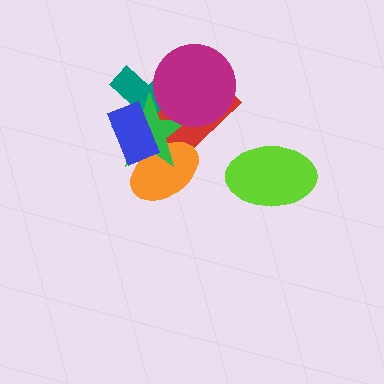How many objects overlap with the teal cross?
5 objects overlap with the teal cross.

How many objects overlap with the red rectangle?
4 objects overlap with the red rectangle.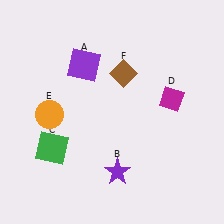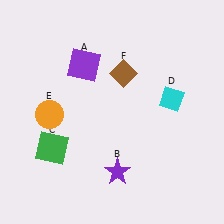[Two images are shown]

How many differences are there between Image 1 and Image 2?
There is 1 difference between the two images.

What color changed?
The diamond (D) changed from magenta in Image 1 to cyan in Image 2.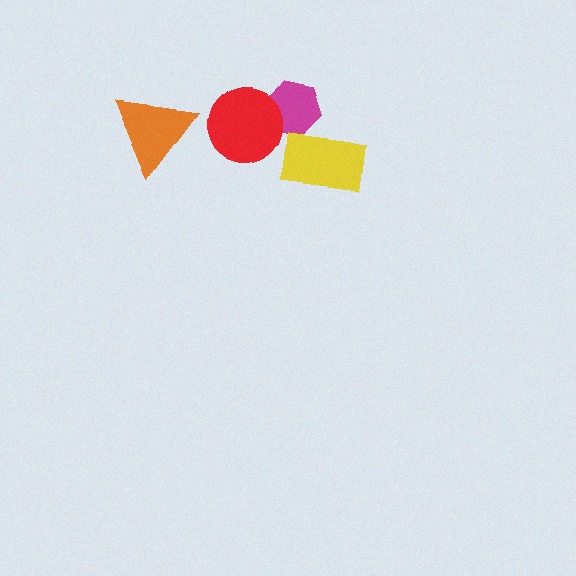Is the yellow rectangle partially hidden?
No, no other shape covers it.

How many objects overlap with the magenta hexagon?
1 object overlaps with the magenta hexagon.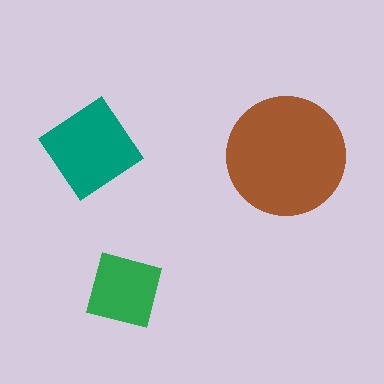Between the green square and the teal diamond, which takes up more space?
The teal diamond.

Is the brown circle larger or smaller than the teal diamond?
Larger.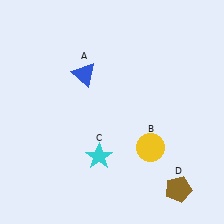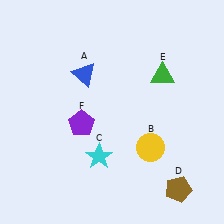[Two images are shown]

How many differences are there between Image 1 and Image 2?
There are 2 differences between the two images.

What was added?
A green triangle (E), a purple pentagon (F) were added in Image 2.